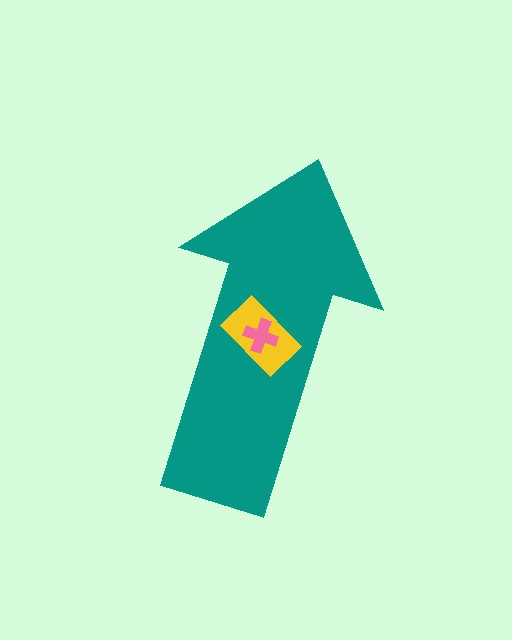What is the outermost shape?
The teal arrow.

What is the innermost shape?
The pink cross.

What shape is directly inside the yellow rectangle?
The pink cross.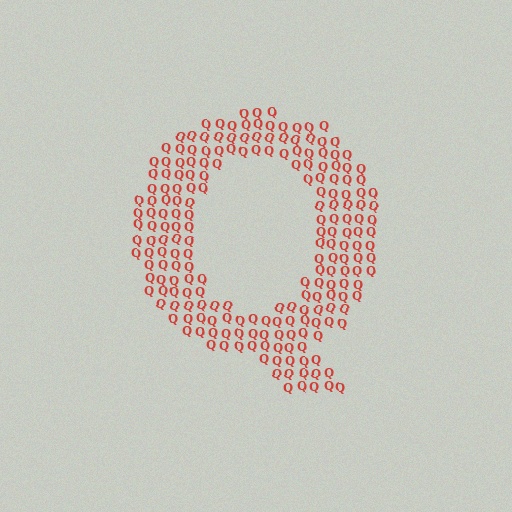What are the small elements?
The small elements are letter Q's.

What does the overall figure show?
The overall figure shows the letter Q.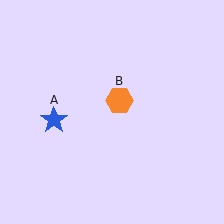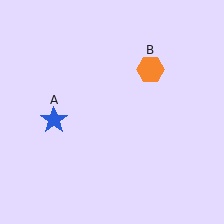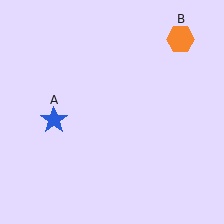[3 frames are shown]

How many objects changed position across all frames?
1 object changed position: orange hexagon (object B).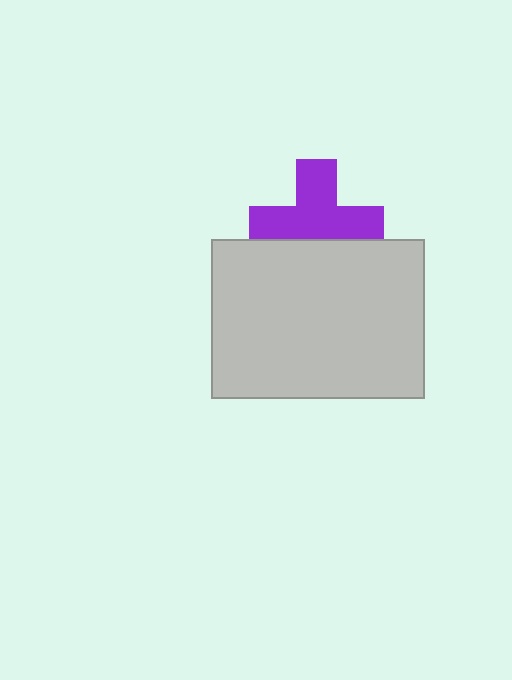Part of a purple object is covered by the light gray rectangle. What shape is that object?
It is a cross.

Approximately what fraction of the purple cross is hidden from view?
Roughly 32% of the purple cross is hidden behind the light gray rectangle.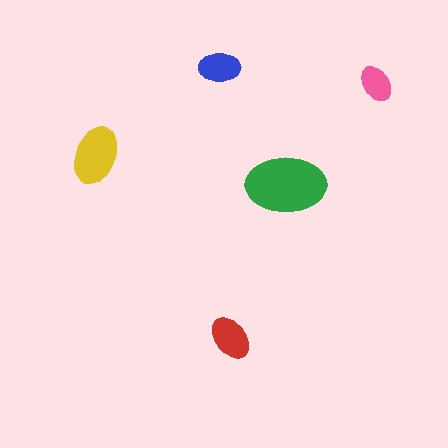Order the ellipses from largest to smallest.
the green one, the yellow one, the red one, the blue one, the pink one.